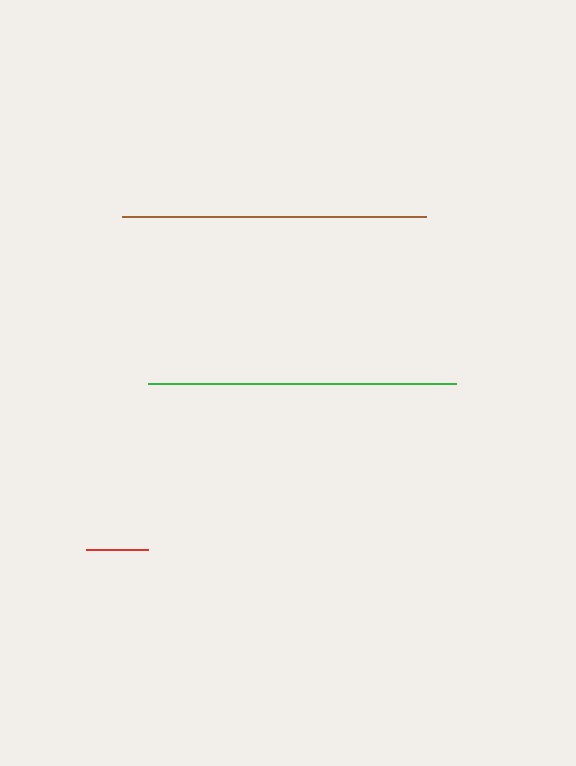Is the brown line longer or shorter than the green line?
The green line is longer than the brown line.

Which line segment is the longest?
The green line is the longest at approximately 308 pixels.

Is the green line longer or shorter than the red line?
The green line is longer than the red line.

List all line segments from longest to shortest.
From longest to shortest: green, brown, red.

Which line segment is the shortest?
The red line is the shortest at approximately 62 pixels.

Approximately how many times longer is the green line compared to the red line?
The green line is approximately 5.0 times the length of the red line.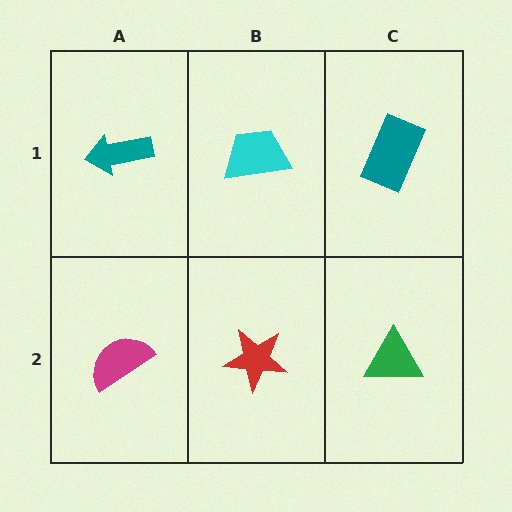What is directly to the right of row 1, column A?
A cyan trapezoid.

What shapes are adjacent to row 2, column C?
A teal rectangle (row 1, column C), a red star (row 2, column B).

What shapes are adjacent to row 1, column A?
A magenta semicircle (row 2, column A), a cyan trapezoid (row 1, column B).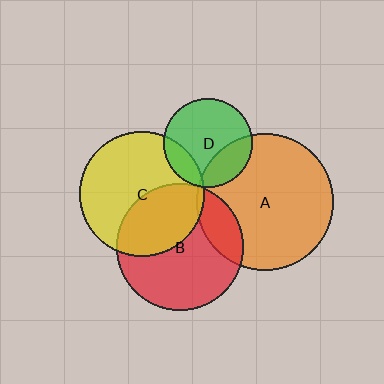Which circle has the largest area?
Circle A (orange).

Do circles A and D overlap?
Yes.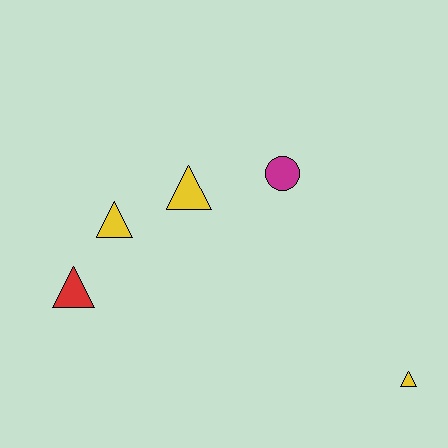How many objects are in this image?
There are 5 objects.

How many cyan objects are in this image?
There are no cyan objects.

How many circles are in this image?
There is 1 circle.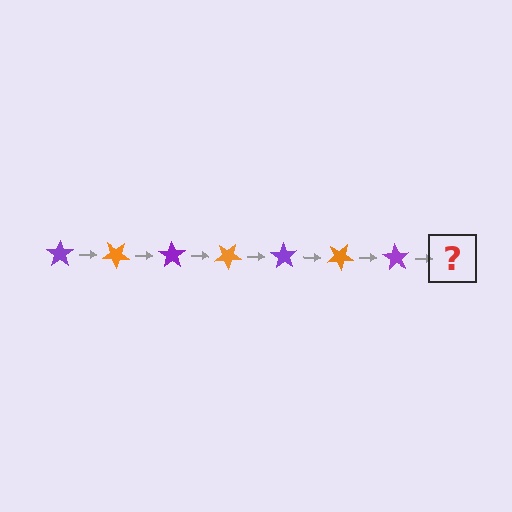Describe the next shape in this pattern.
It should be an orange star, rotated 245 degrees from the start.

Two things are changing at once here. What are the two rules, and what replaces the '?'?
The two rules are that it rotates 35 degrees each step and the color cycles through purple and orange. The '?' should be an orange star, rotated 245 degrees from the start.